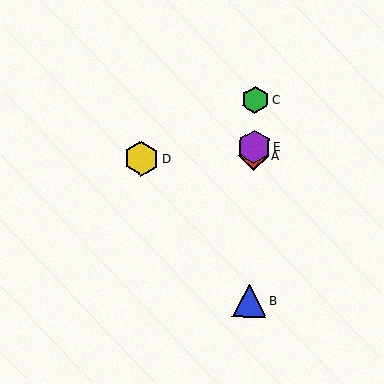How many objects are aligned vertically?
4 objects (A, B, C, E) are aligned vertically.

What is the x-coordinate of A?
Object A is at x≈254.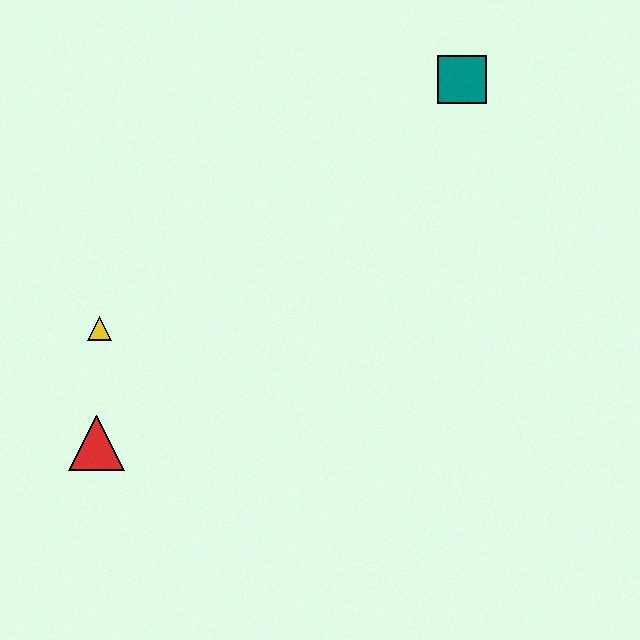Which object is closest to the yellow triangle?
The red triangle is closest to the yellow triangle.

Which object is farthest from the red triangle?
The teal square is farthest from the red triangle.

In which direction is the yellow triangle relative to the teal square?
The yellow triangle is to the left of the teal square.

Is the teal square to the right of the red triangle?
Yes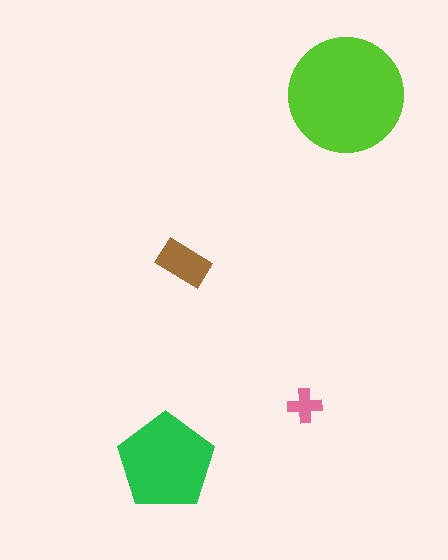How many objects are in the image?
There are 4 objects in the image.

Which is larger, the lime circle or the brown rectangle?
The lime circle.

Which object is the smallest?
The pink cross.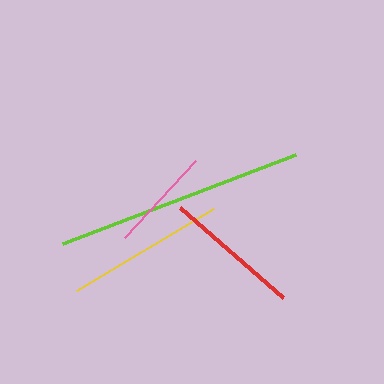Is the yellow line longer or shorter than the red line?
The yellow line is longer than the red line.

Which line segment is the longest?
The lime line is the longest at approximately 250 pixels.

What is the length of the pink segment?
The pink segment is approximately 105 pixels long.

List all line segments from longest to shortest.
From longest to shortest: lime, yellow, red, pink.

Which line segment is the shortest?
The pink line is the shortest at approximately 105 pixels.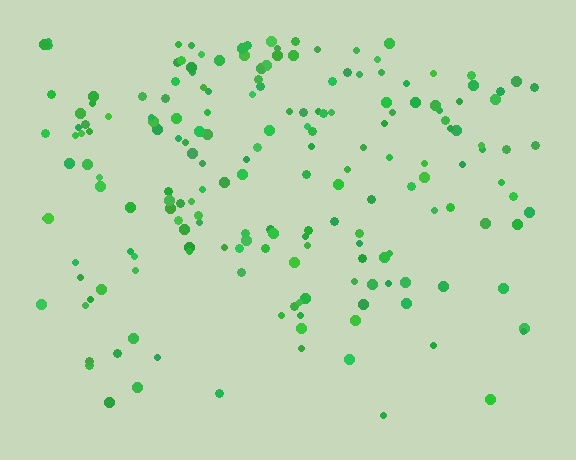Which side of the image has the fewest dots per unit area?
The bottom.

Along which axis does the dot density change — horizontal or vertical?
Vertical.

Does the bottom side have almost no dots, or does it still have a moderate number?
Still a moderate number, just noticeably fewer than the top.